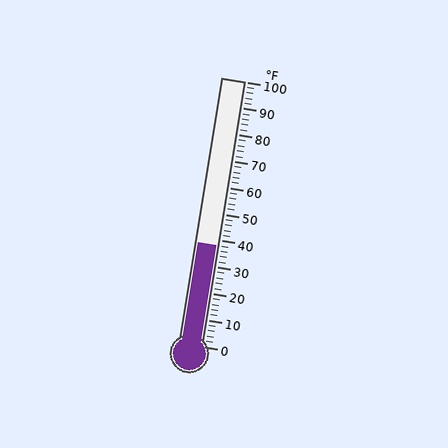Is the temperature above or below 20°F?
The temperature is above 20°F.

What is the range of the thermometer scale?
The thermometer scale ranges from 0°F to 100°F.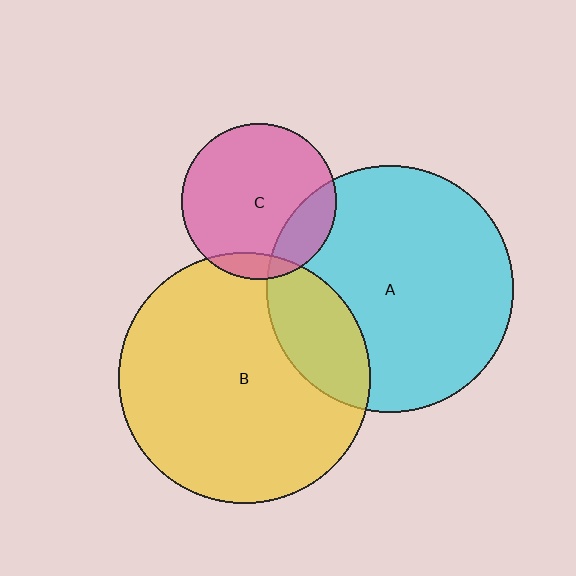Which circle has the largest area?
Circle B (yellow).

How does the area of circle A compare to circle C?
Approximately 2.5 times.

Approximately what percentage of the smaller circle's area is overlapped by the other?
Approximately 10%.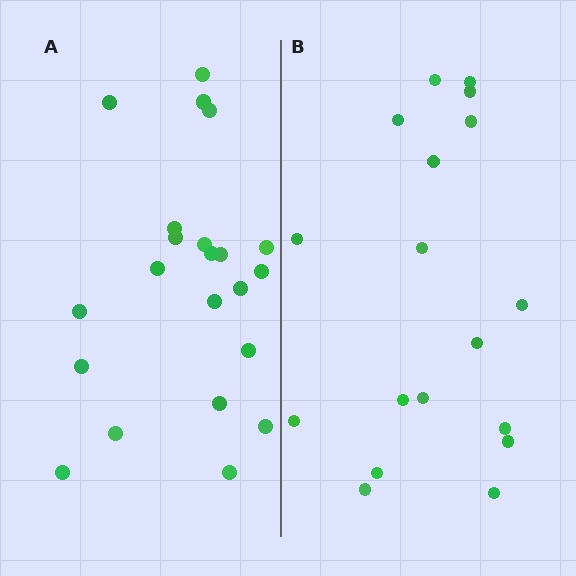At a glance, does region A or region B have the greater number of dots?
Region A (the left region) has more dots.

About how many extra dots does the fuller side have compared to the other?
Region A has about 4 more dots than region B.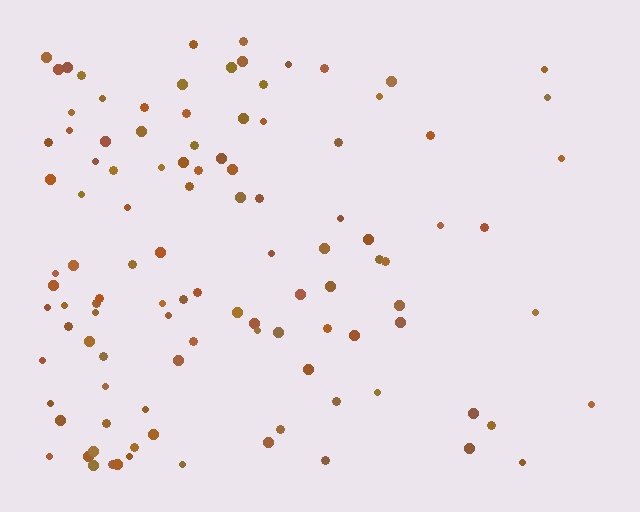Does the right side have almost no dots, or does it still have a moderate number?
Still a moderate number, just noticeably fewer than the left.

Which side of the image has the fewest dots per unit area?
The right.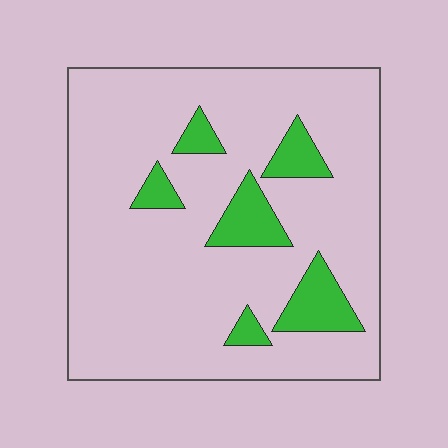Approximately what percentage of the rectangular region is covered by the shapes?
Approximately 15%.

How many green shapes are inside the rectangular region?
6.